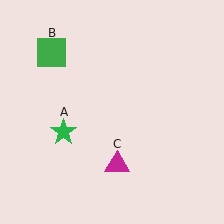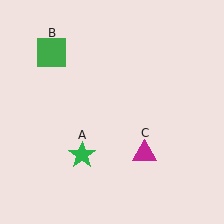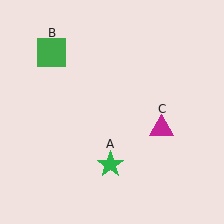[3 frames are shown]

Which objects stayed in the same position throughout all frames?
Green square (object B) remained stationary.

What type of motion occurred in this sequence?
The green star (object A), magenta triangle (object C) rotated counterclockwise around the center of the scene.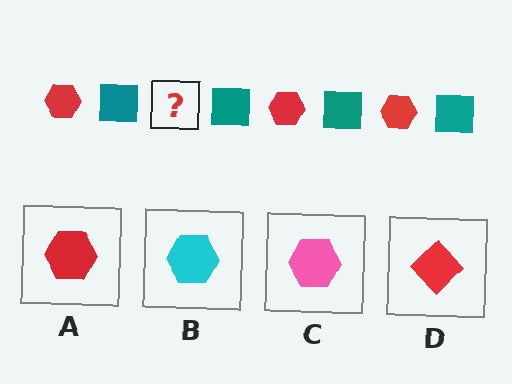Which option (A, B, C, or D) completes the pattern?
A.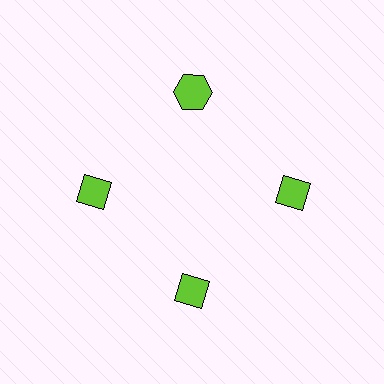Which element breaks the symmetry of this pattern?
The lime hexagon at roughly the 12 o'clock position breaks the symmetry. All other shapes are lime diamonds.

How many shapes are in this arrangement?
There are 4 shapes arranged in a ring pattern.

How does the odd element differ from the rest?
It has a different shape: hexagon instead of diamond.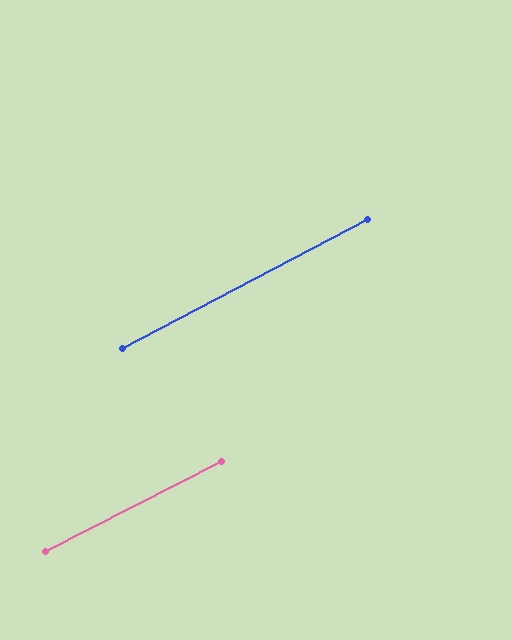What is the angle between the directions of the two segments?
Approximately 1 degree.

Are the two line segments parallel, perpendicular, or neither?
Parallel — their directions differ by only 0.8°.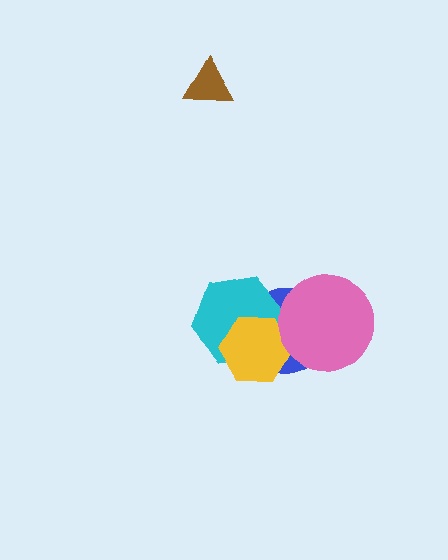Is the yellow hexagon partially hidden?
Yes, it is partially covered by another shape.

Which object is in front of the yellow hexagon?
The pink circle is in front of the yellow hexagon.